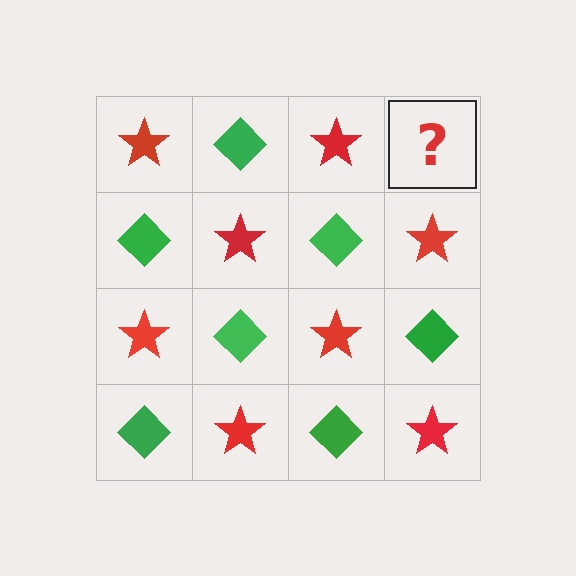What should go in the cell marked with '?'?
The missing cell should contain a green diamond.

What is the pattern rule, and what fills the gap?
The rule is that it alternates red star and green diamond in a checkerboard pattern. The gap should be filled with a green diamond.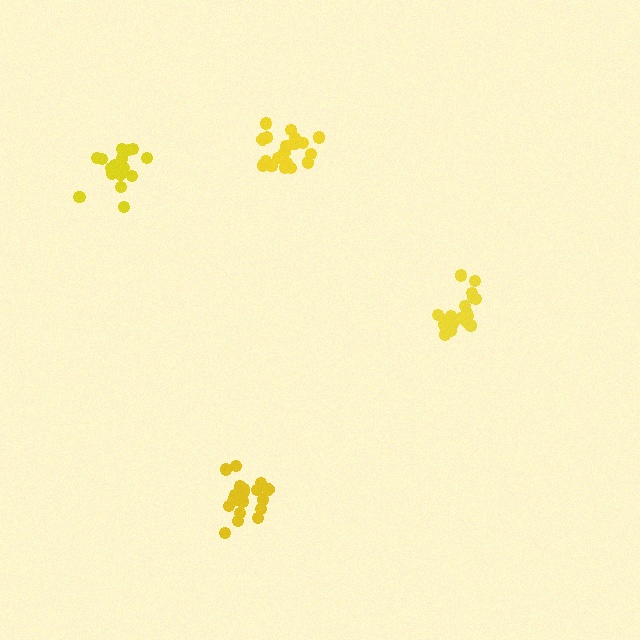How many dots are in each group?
Group 1: 19 dots, Group 2: 21 dots, Group 3: 21 dots, Group 4: 18 dots (79 total).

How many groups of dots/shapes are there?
There are 4 groups.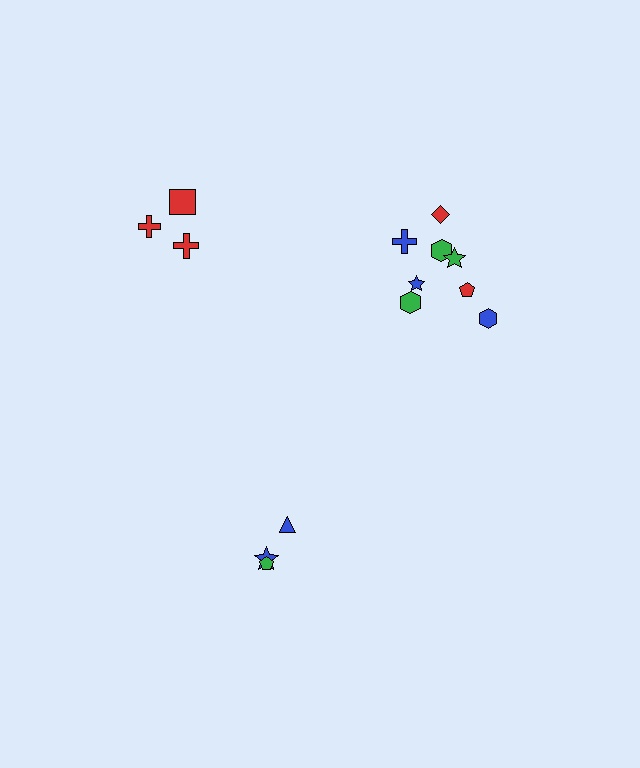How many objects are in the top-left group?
There are 3 objects.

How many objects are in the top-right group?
There are 8 objects.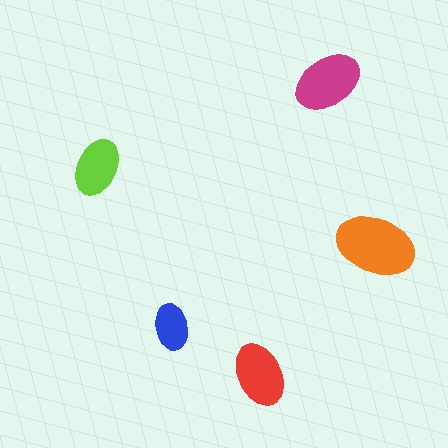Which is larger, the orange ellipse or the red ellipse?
The orange one.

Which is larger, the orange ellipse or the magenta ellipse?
The orange one.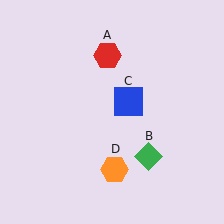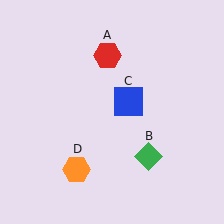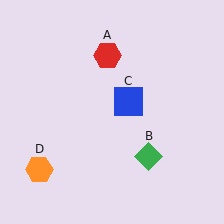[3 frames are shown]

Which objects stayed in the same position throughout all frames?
Red hexagon (object A) and green diamond (object B) and blue square (object C) remained stationary.